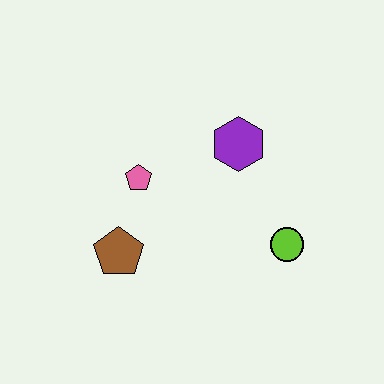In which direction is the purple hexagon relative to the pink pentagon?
The purple hexagon is to the right of the pink pentagon.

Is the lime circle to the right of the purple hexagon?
Yes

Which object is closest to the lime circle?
The purple hexagon is closest to the lime circle.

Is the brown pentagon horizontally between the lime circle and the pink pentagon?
No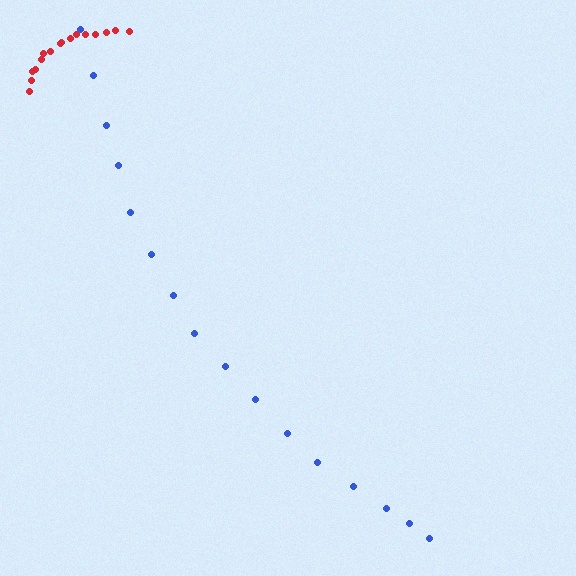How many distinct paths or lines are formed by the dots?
There are 2 distinct paths.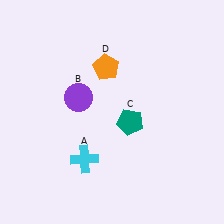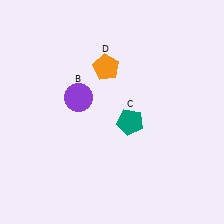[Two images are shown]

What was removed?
The cyan cross (A) was removed in Image 2.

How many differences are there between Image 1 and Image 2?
There is 1 difference between the two images.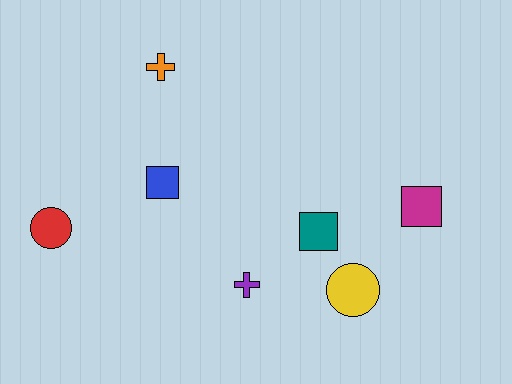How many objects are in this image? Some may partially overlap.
There are 7 objects.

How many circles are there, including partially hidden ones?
There are 2 circles.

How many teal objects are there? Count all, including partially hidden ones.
There is 1 teal object.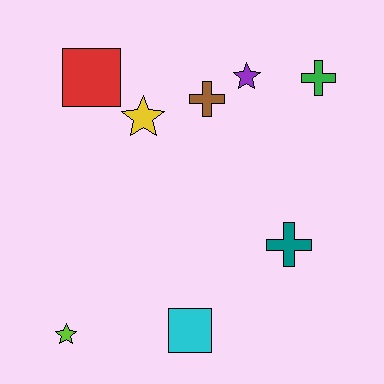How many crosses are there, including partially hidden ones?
There are 3 crosses.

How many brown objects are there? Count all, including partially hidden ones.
There is 1 brown object.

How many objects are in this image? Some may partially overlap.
There are 8 objects.